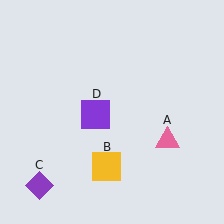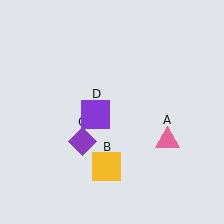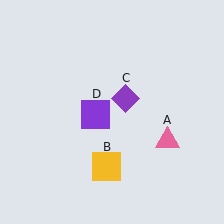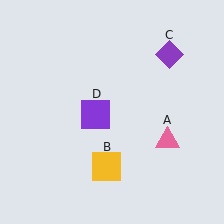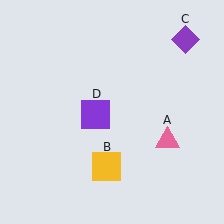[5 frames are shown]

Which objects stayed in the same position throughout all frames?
Pink triangle (object A) and yellow square (object B) and purple square (object D) remained stationary.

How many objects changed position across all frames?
1 object changed position: purple diamond (object C).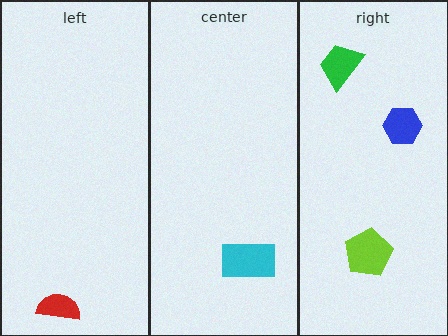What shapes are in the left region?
The red semicircle.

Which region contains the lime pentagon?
The right region.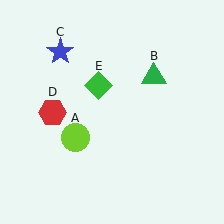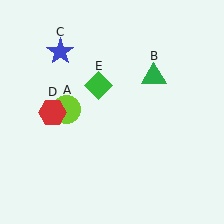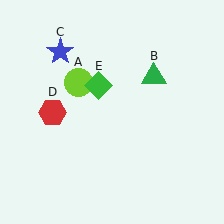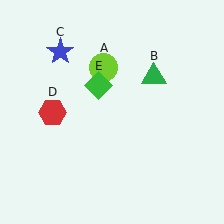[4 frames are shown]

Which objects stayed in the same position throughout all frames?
Green triangle (object B) and blue star (object C) and red hexagon (object D) and green diamond (object E) remained stationary.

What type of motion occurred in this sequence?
The lime circle (object A) rotated clockwise around the center of the scene.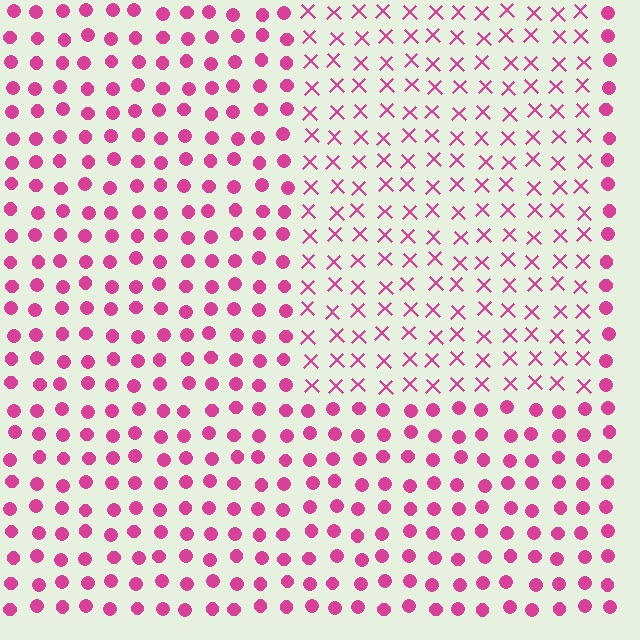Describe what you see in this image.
The image is filled with small magenta elements arranged in a uniform grid. A rectangle-shaped region contains X marks, while the surrounding area contains circles. The boundary is defined purely by the change in element shape.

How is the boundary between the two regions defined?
The boundary is defined by a change in element shape: X marks inside vs. circles outside. All elements share the same color and spacing.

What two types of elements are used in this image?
The image uses X marks inside the rectangle region and circles outside it.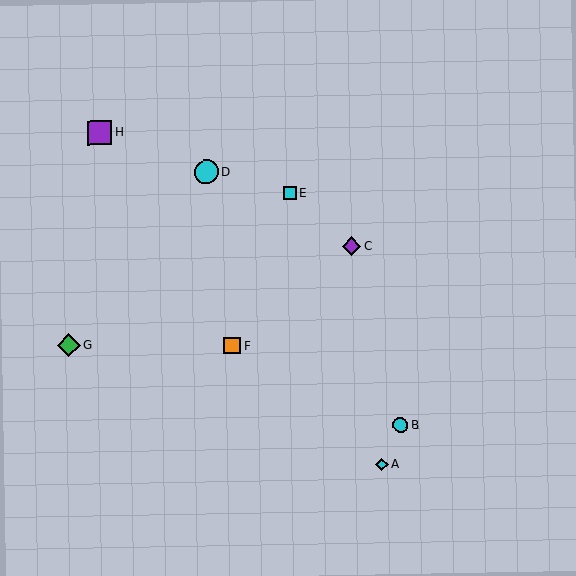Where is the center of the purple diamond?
The center of the purple diamond is at (352, 246).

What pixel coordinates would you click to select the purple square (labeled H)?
Click at (100, 133) to select the purple square H.